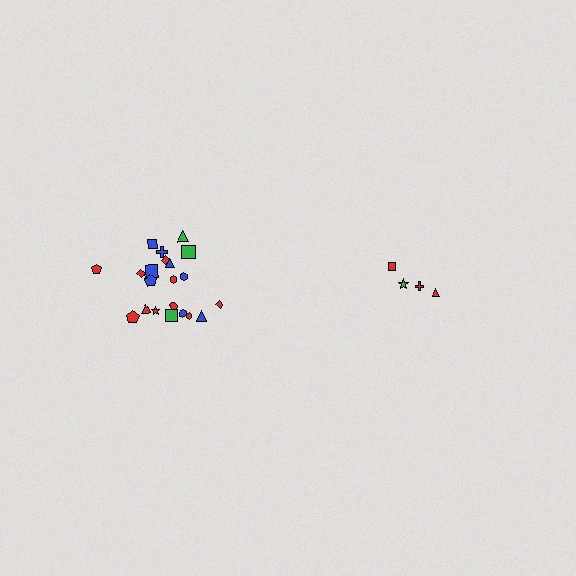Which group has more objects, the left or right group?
The left group.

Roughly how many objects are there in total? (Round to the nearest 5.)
Roughly 25 objects in total.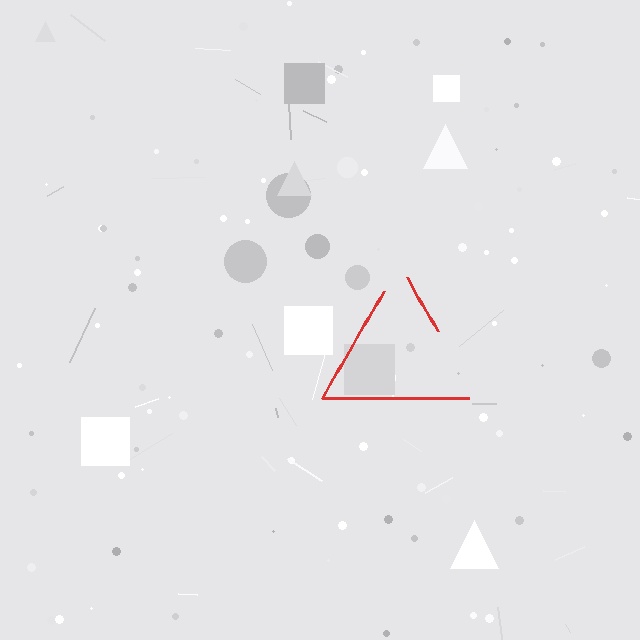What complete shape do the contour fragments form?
The contour fragments form a triangle.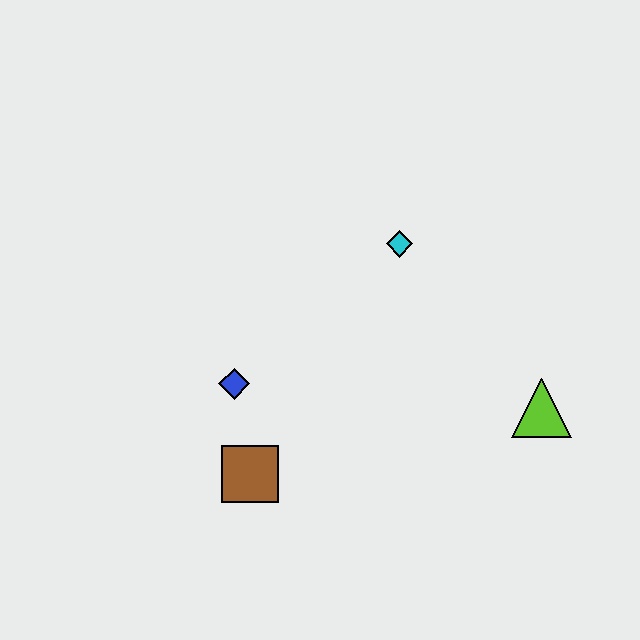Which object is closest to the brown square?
The blue diamond is closest to the brown square.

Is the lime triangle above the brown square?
Yes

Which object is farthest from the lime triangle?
The blue diamond is farthest from the lime triangle.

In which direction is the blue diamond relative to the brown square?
The blue diamond is above the brown square.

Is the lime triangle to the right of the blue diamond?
Yes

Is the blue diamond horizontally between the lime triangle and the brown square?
No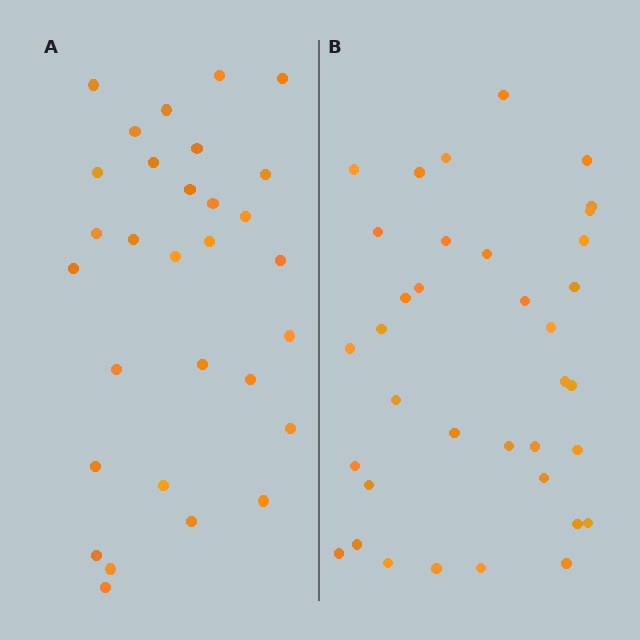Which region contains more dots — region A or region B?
Region B (the right region) has more dots.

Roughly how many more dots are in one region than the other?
Region B has about 6 more dots than region A.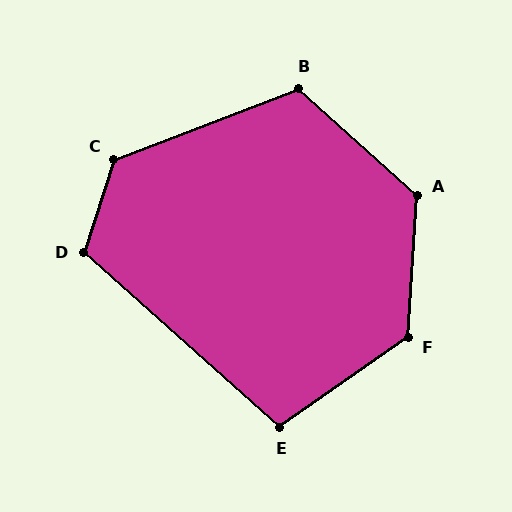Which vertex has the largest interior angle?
F, at approximately 129 degrees.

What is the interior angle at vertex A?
Approximately 128 degrees (obtuse).